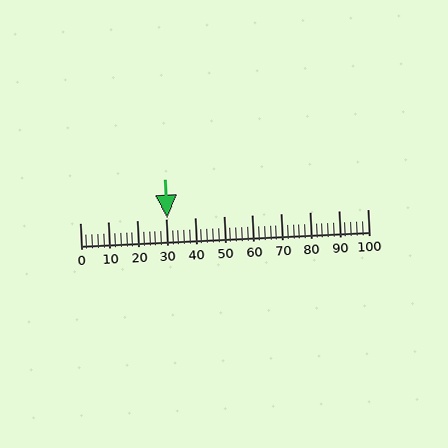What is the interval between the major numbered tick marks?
The major tick marks are spaced 10 units apart.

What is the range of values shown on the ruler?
The ruler shows values from 0 to 100.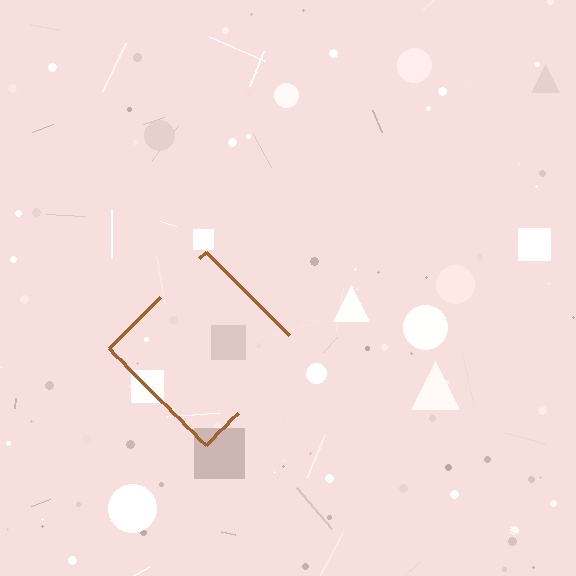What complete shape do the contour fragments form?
The contour fragments form a diamond.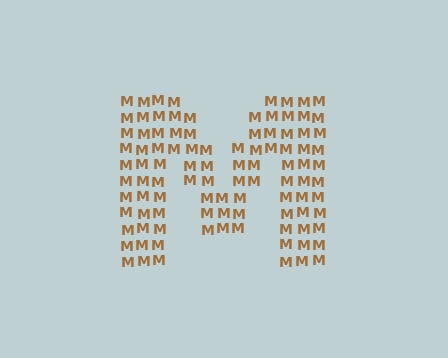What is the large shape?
The large shape is the letter M.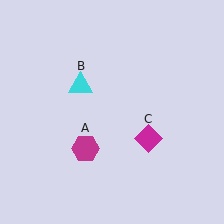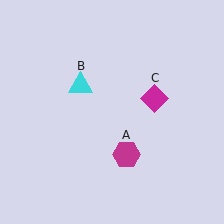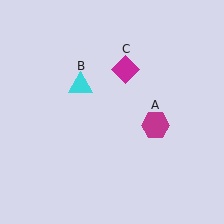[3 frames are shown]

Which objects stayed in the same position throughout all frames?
Cyan triangle (object B) remained stationary.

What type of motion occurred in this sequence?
The magenta hexagon (object A), magenta diamond (object C) rotated counterclockwise around the center of the scene.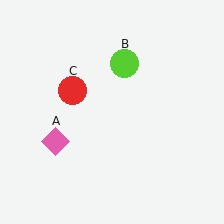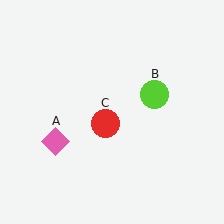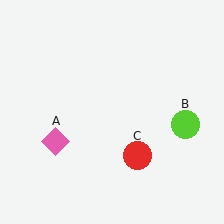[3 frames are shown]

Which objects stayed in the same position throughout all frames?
Pink diamond (object A) remained stationary.